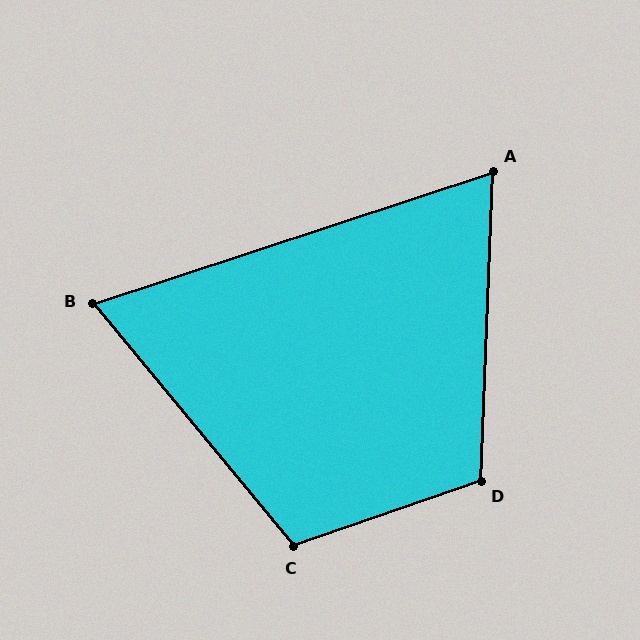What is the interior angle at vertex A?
Approximately 69 degrees (acute).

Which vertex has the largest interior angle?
D, at approximately 111 degrees.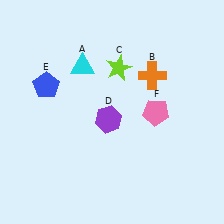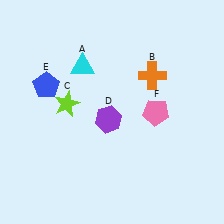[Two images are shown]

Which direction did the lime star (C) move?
The lime star (C) moved left.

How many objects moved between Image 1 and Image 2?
1 object moved between the two images.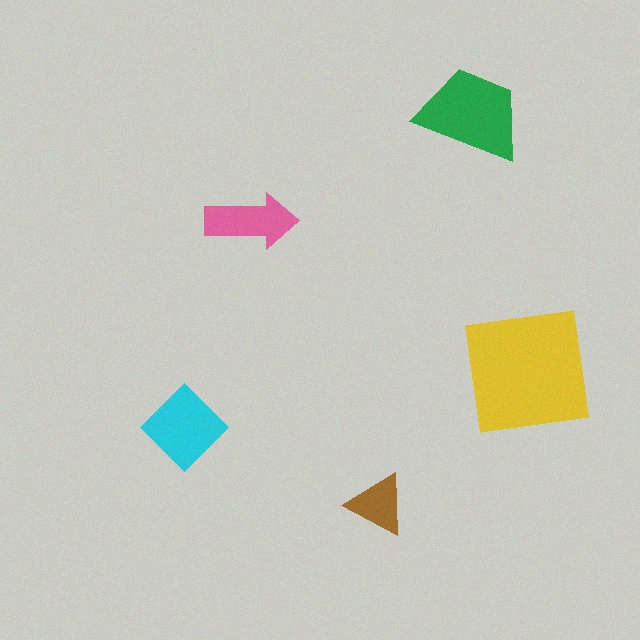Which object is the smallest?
The brown triangle.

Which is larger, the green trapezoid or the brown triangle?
The green trapezoid.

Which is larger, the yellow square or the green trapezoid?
The yellow square.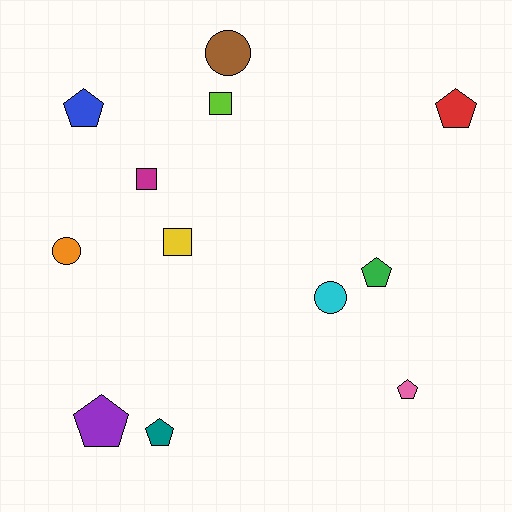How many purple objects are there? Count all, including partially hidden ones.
There is 1 purple object.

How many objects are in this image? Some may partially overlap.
There are 12 objects.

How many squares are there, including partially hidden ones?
There are 3 squares.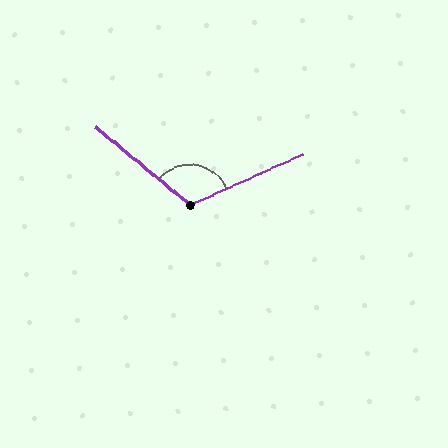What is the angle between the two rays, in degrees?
Approximately 116 degrees.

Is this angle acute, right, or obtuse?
It is obtuse.